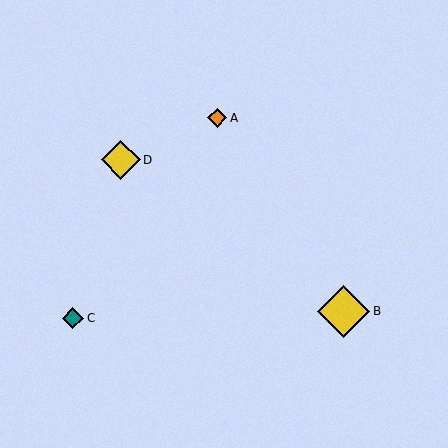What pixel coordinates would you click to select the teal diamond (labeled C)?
Click at (73, 318) to select the teal diamond C.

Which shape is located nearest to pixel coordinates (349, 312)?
The yellow diamond (labeled B) at (343, 311) is nearest to that location.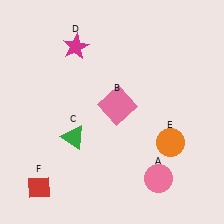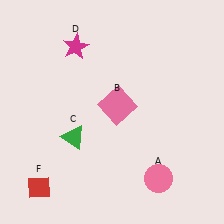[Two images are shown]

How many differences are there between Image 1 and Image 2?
There is 1 difference between the two images.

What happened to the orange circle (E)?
The orange circle (E) was removed in Image 2. It was in the bottom-right area of Image 1.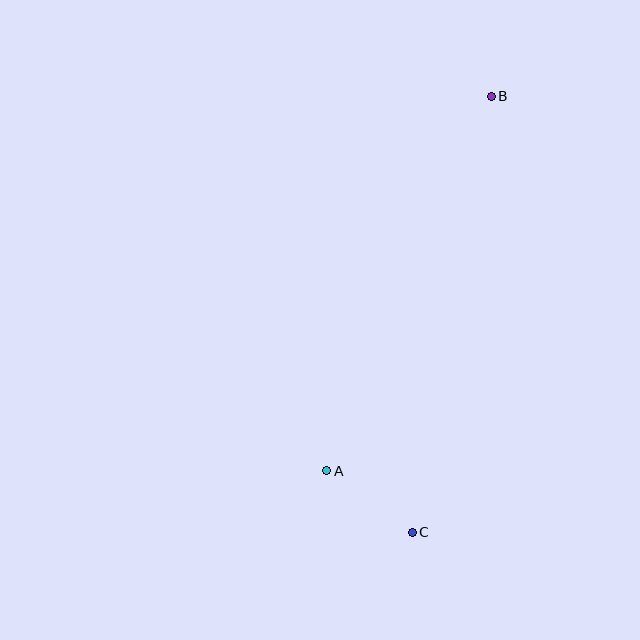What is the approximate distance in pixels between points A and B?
The distance between A and B is approximately 409 pixels.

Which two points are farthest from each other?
Points B and C are farthest from each other.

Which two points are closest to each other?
Points A and C are closest to each other.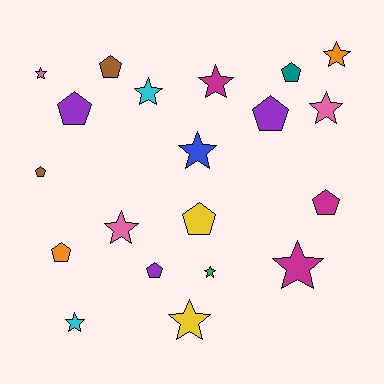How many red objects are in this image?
There are no red objects.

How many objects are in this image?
There are 20 objects.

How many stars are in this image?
There are 11 stars.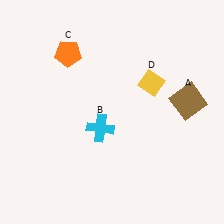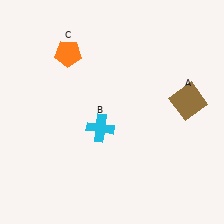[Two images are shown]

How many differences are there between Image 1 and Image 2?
There is 1 difference between the two images.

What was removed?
The yellow diamond (D) was removed in Image 2.